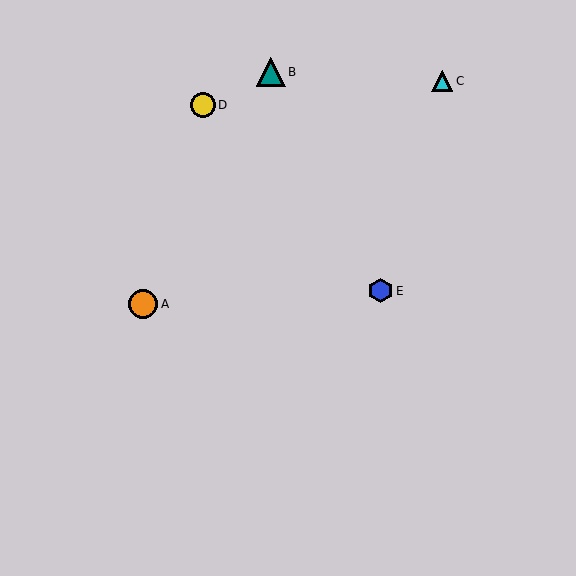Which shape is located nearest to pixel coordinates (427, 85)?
The cyan triangle (labeled C) at (442, 81) is nearest to that location.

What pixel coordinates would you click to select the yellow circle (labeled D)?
Click at (203, 105) to select the yellow circle D.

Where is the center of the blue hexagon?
The center of the blue hexagon is at (380, 291).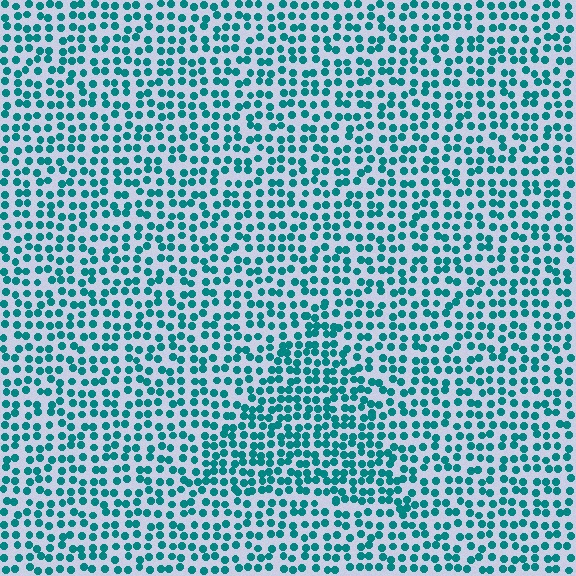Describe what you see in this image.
The image contains small teal elements arranged at two different densities. A triangle-shaped region is visible where the elements are more densely packed than the surrounding area.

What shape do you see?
I see a triangle.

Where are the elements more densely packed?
The elements are more densely packed inside the triangle boundary.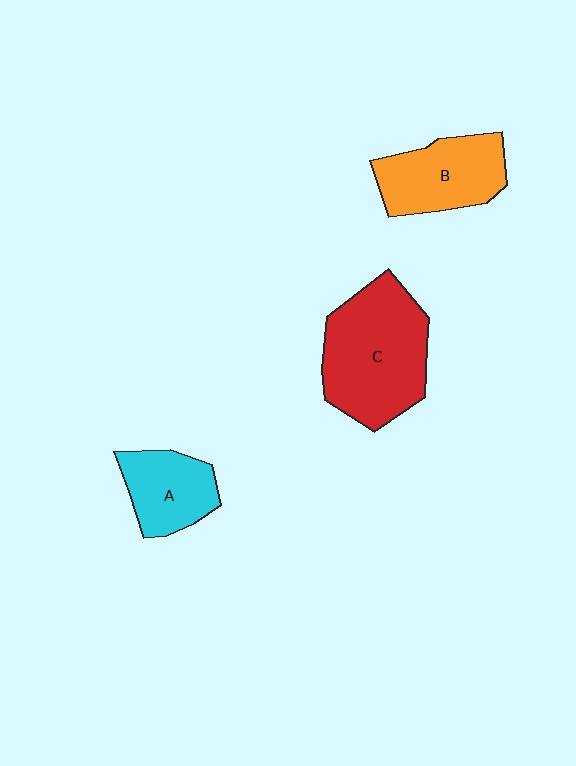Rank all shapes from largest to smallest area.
From largest to smallest: C (red), B (orange), A (cyan).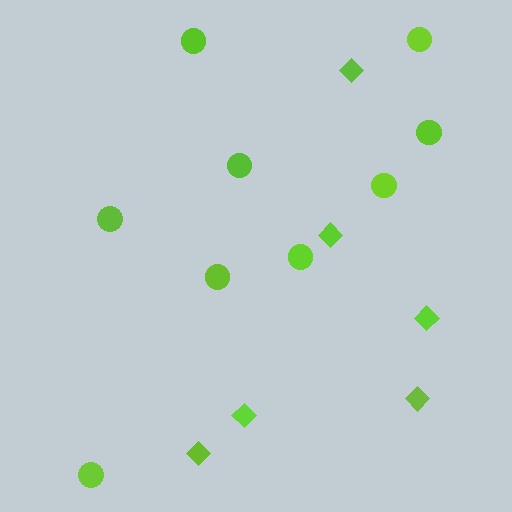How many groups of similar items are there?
There are 2 groups: one group of diamonds (6) and one group of circles (9).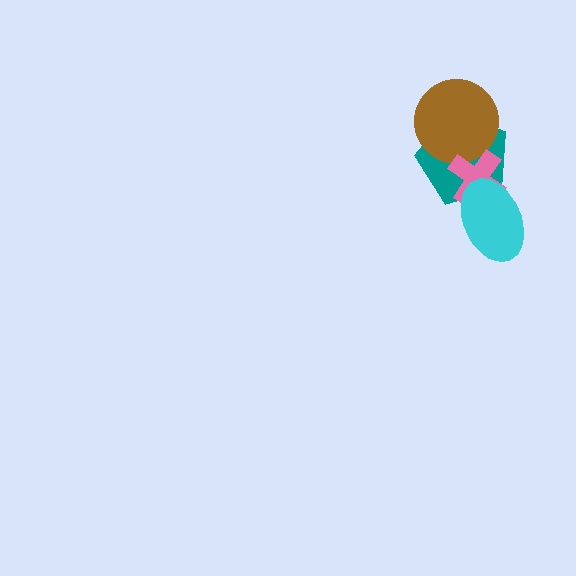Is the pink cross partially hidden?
Yes, it is partially covered by another shape.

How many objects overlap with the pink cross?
3 objects overlap with the pink cross.